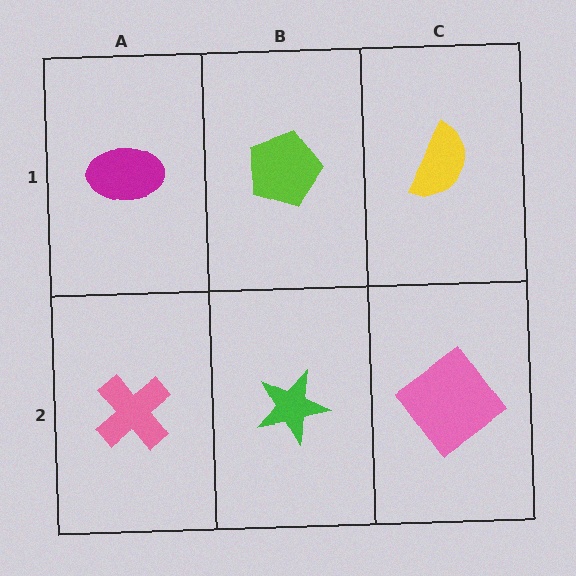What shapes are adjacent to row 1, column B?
A green star (row 2, column B), a magenta ellipse (row 1, column A), a yellow semicircle (row 1, column C).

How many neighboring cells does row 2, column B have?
3.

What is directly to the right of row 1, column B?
A yellow semicircle.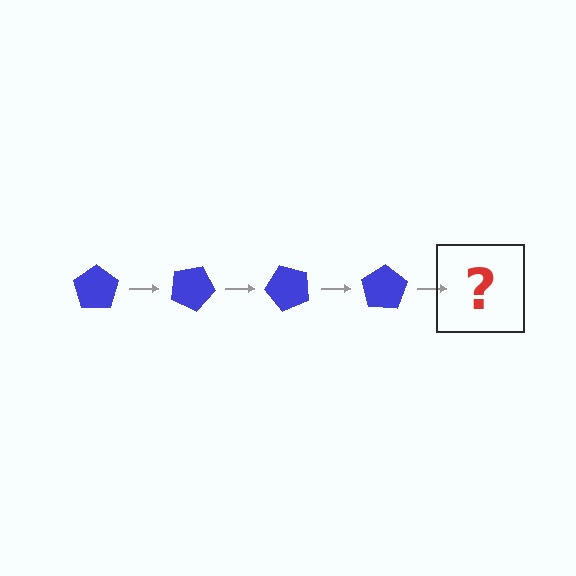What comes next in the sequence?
The next element should be a blue pentagon rotated 100 degrees.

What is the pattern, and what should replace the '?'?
The pattern is that the pentagon rotates 25 degrees each step. The '?' should be a blue pentagon rotated 100 degrees.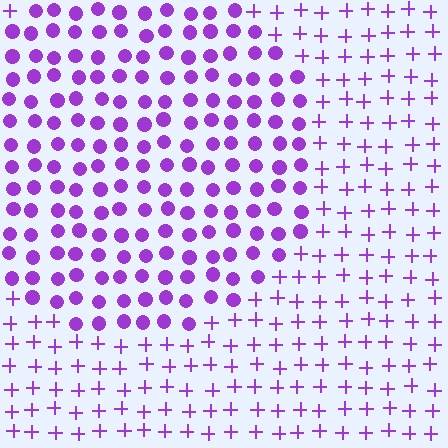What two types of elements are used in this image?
The image uses circles inside the circle region and plus signs outside it.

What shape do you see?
I see a circle.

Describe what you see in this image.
The image is filled with small purple elements arranged in a uniform grid. A circle-shaped region contains circles, while the surrounding area contains plus signs. The boundary is defined purely by the change in element shape.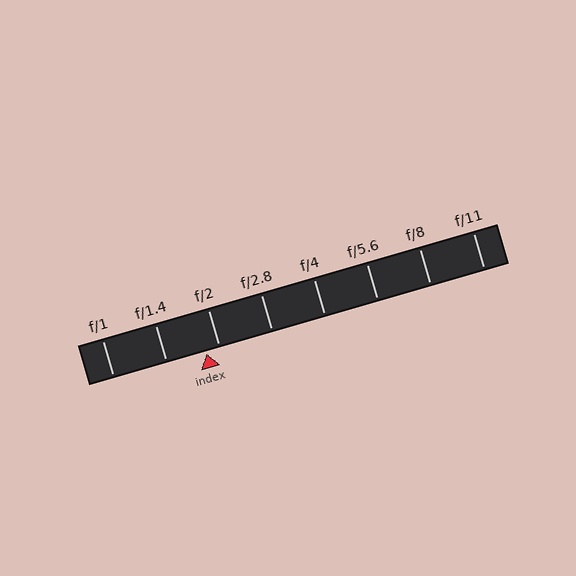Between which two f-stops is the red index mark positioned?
The index mark is between f/1.4 and f/2.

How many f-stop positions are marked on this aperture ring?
There are 8 f-stop positions marked.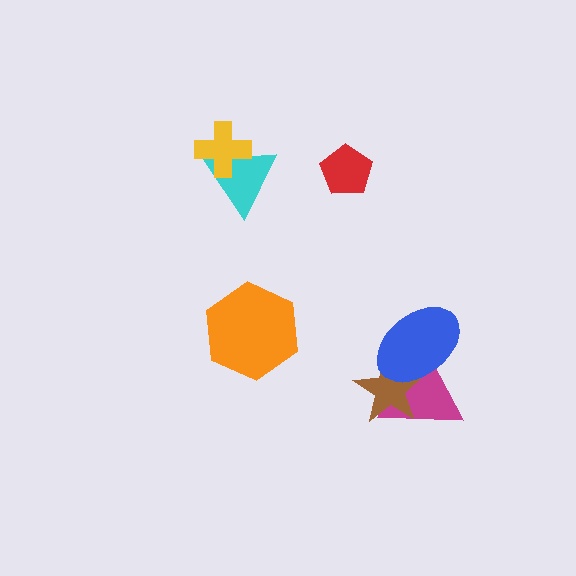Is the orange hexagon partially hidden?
No, no other shape covers it.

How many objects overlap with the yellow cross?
1 object overlaps with the yellow cross.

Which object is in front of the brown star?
The blue ellipse is in front of the brown star.